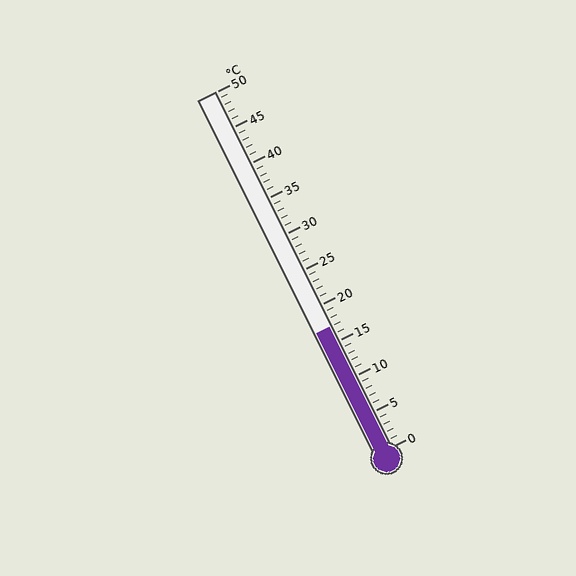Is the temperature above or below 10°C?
The temperature is above 10°C.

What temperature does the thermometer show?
The thermometer shows approximately 17°C.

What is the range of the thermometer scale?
The thermometer scale ranges from 0°C to 50°C.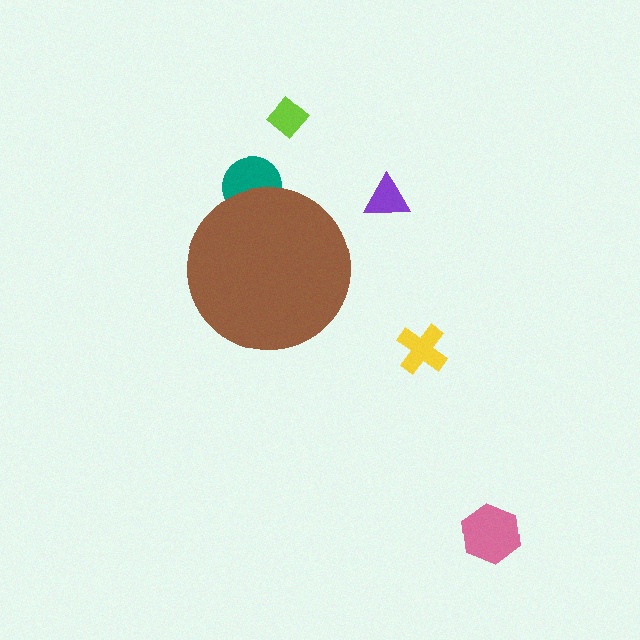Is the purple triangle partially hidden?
No, the purple triangle is fully visible.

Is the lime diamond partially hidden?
No, the lime diamond is fully visible.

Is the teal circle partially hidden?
Yes, the teal circle is partially hidden behind the brown circle.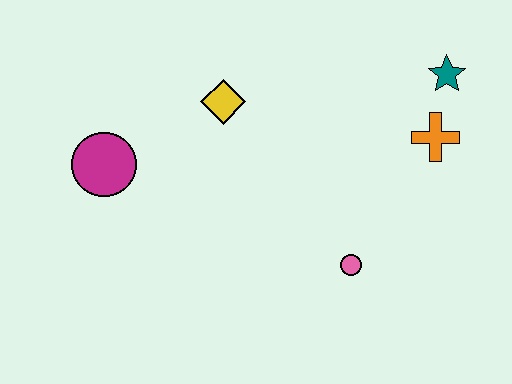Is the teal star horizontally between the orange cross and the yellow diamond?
No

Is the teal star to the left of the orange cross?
No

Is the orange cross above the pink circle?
Yes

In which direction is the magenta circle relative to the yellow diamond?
The magenta circle is to the left of the yellow diamond.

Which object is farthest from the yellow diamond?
The teal star is farthest from the yellow diamond.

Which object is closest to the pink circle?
The orange cross is closest to the pink circle.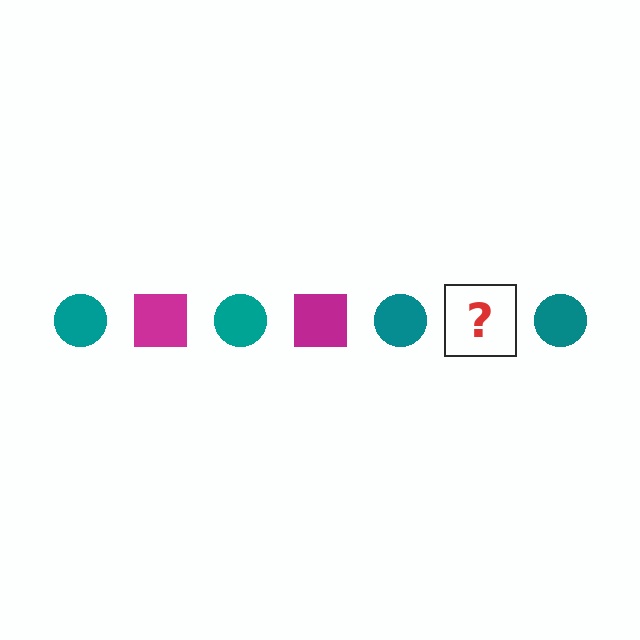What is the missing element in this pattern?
The missing element is a magenta square.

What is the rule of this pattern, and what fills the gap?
The rule is that the pattern alternates between teal circle and magenta square. The gap should be filled with a magenta square.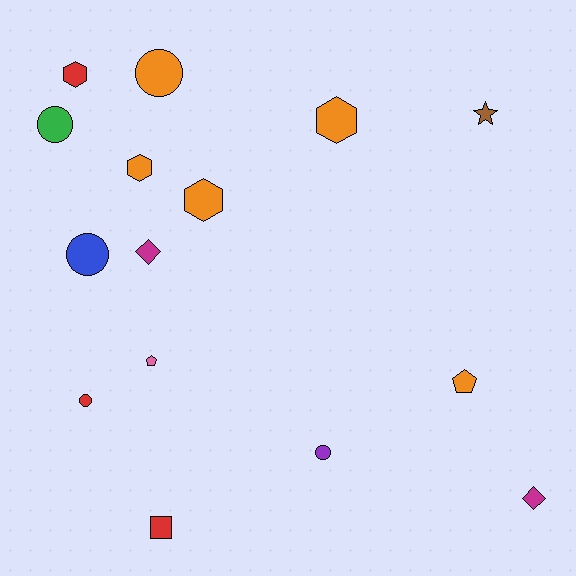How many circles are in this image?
There are 5 circles.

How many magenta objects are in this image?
There are 2 magenta objects.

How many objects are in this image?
There are 15 objects.